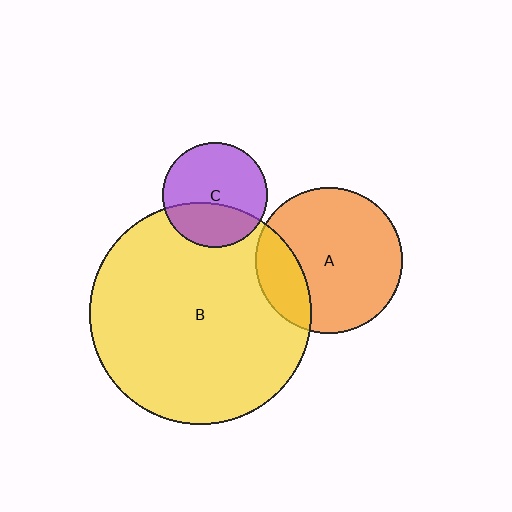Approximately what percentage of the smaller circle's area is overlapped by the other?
Approximately 35%.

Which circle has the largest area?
Circle B (yellow).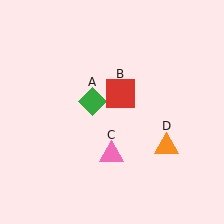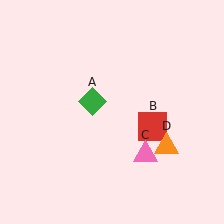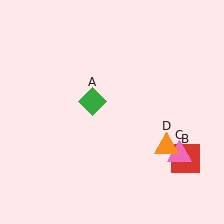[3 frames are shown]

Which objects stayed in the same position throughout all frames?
Green diamond (object A) and orange triangle (object D) remained stationary.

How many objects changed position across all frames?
2 objects changed position: red square (object B), pink triangle (object C).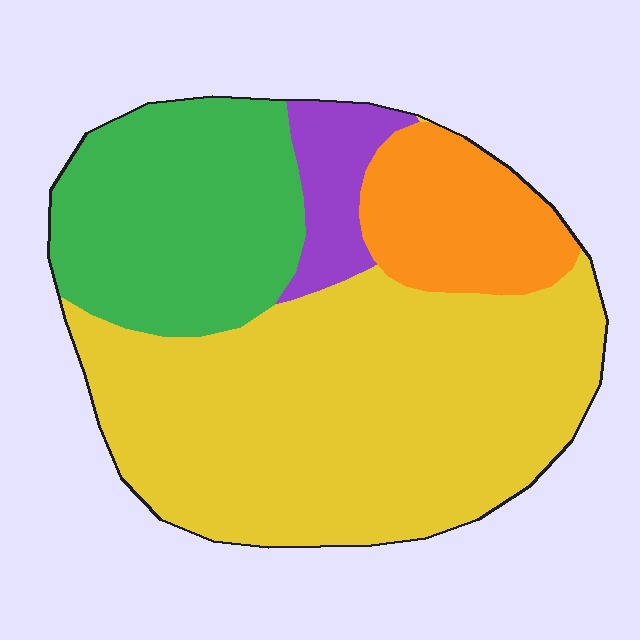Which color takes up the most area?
Yellow, at roughly 55%.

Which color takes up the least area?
Purple, at roughly 5%.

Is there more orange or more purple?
Orange.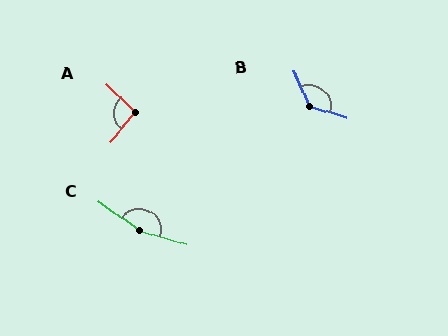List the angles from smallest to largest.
A (93°), B (130°), C (163°).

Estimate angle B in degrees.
Approximately 130 degrees.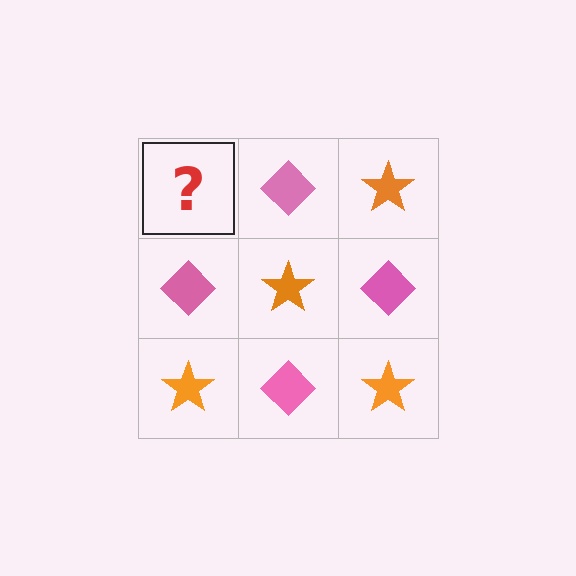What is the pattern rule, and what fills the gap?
The rule is that it alternates orange star and pink diamond in a checkerboard pattern. The gap should be filled with an orange star.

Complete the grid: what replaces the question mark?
The question mark should be replaced with an orange star.